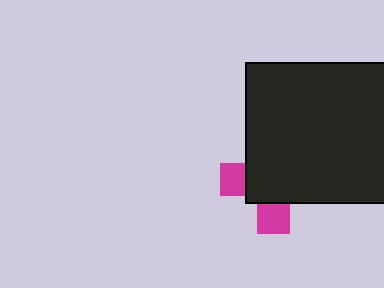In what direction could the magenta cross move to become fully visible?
The magenta cross could move toward the lower-left. That would shift it out from behind the black square entirely.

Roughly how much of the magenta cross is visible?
A small part of it is visible (roughly 30%).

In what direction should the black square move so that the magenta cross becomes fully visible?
The black square should move toward the upper-right. That is the shortest direction to clear the overlap and leave the magenta cross fully visible.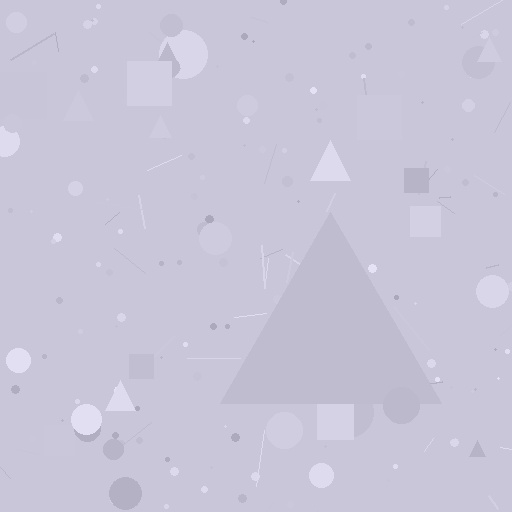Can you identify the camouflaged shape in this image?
The camouflaged shape is a triangle.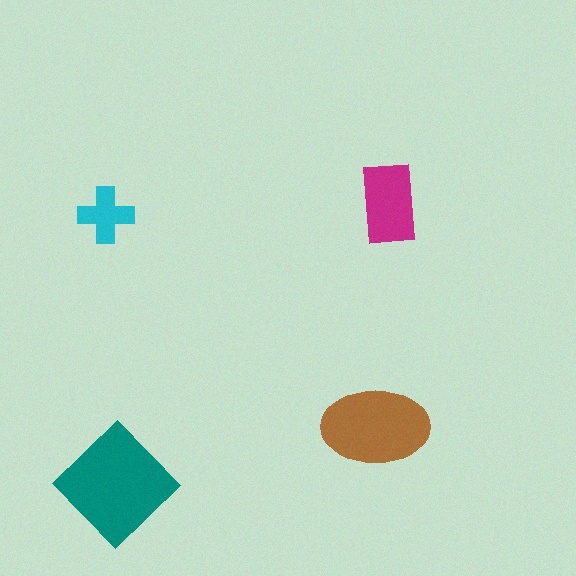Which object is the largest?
The teal diamond.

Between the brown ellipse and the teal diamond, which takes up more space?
The teal diamond.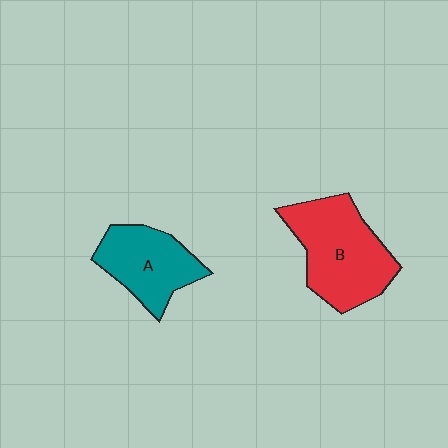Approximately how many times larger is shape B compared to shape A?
Approximately 1.4 times.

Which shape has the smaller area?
Shape A (teal).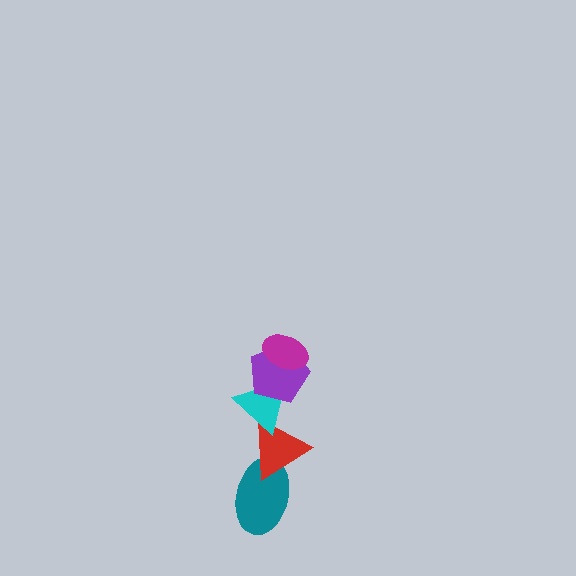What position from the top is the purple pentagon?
The purple pentagon is 2nd from the top.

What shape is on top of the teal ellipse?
The red triangle is on top of the teal ellipse.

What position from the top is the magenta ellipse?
The magenta ellipse is 1st from the top.